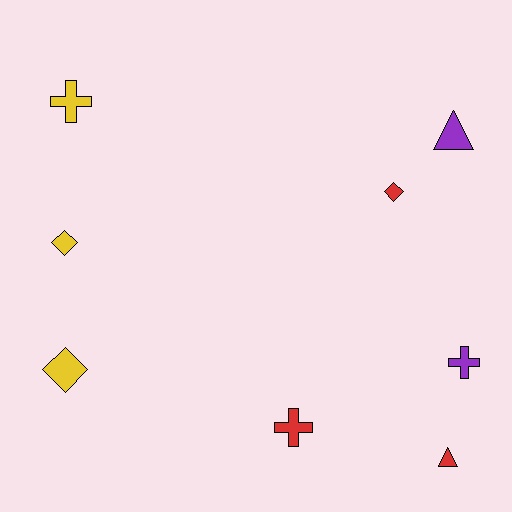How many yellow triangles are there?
There are no yellow triangles.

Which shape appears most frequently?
Cross, with 3 objects.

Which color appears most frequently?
Yellow, with 3 objects.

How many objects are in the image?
There are 8 objects.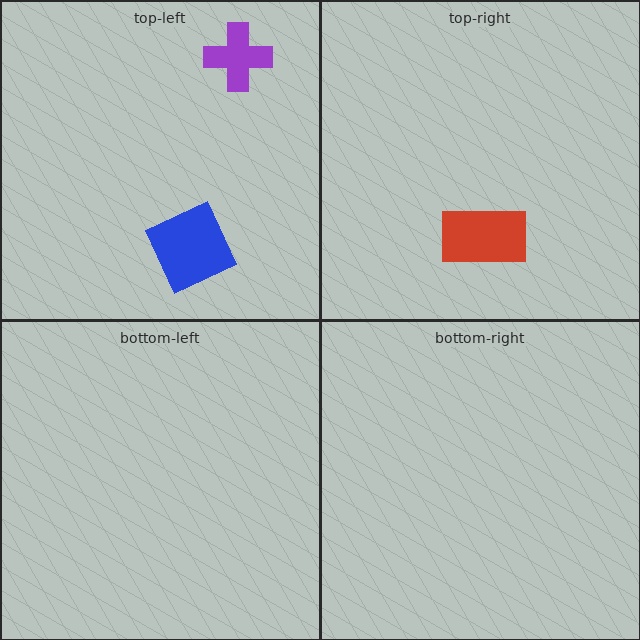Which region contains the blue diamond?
The top-left region.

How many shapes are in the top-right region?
1.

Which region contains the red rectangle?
The top-right region.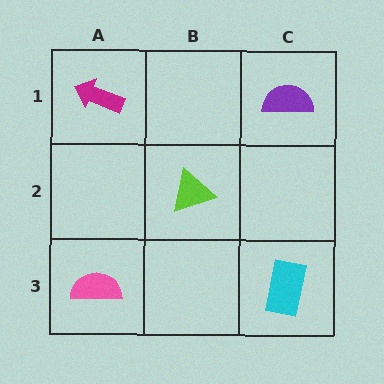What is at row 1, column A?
A magenta arrow.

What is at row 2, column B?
A lime triangle.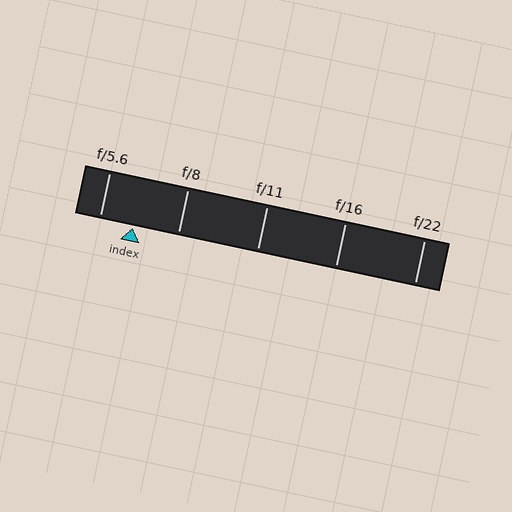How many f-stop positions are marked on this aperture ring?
There are 5 f-stop positions marked.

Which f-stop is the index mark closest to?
The index mark is closest to f/5.6.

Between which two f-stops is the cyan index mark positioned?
The index mark is between f/5.6 and f/8.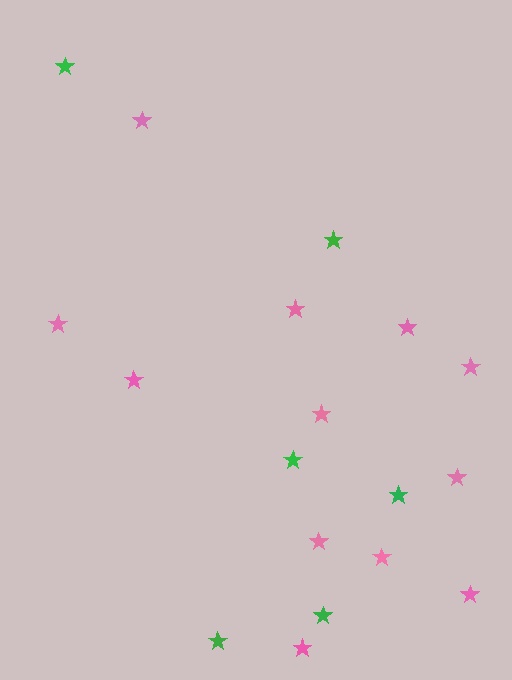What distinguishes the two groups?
There are 2 groups: one group of green stars (6) and one group of pink stars (12).